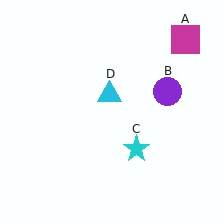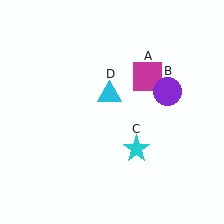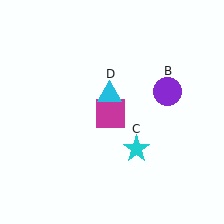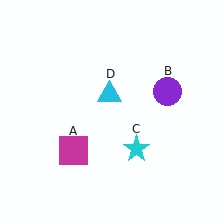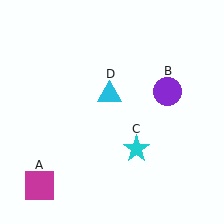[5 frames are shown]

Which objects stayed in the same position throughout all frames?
Purple circle (object B) and cyan star (object C) and cyan triangle (object D) remained stationary.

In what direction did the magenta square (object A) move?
The magenta square (object A) moved down and to the left.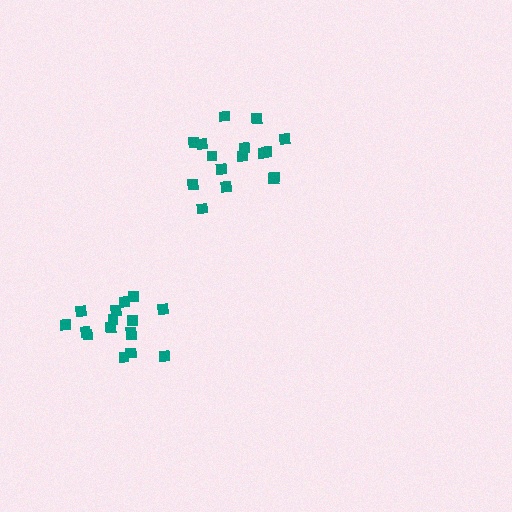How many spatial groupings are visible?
There are 2 spatial groupings.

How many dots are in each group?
Group 1: 16 dots, Group 2: 16 dots (32 total).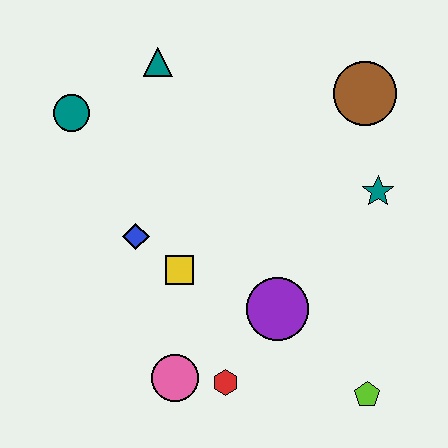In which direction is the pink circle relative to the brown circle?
The pink circle is below the brown circle.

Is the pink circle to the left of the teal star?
Yes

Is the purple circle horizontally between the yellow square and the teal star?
Yes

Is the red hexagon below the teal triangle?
Yes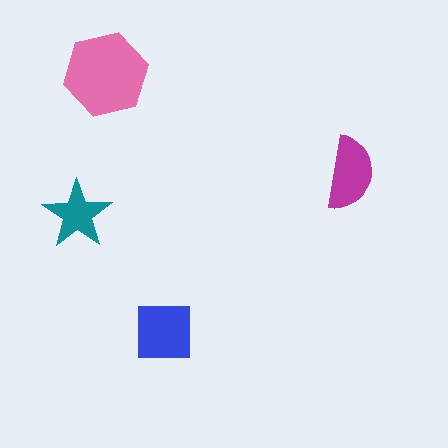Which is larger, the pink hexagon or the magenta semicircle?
The pink hexagon.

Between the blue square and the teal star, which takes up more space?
The blue square.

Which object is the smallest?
The teal star.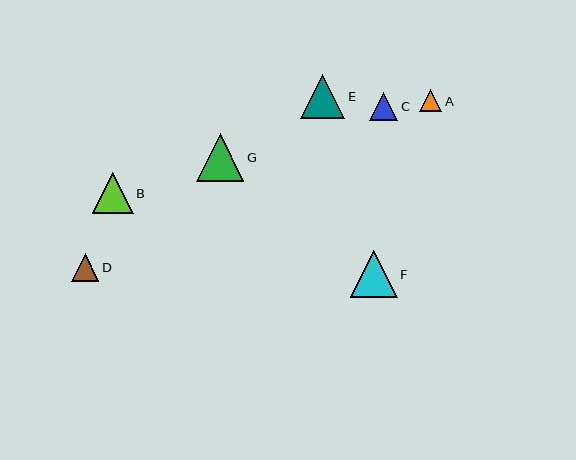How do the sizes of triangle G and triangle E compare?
Triangle G and triangle E are approximately the same size.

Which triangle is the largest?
Triangle G is the largest with a size of approximately 48 pixels.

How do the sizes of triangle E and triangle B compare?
Triangle E and triangle B are approximately the same size.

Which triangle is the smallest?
Triangle A is the smallest with a size of approximately 23 pixels.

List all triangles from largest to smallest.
From largest to smallest: G, F, E, B, C, D, A.